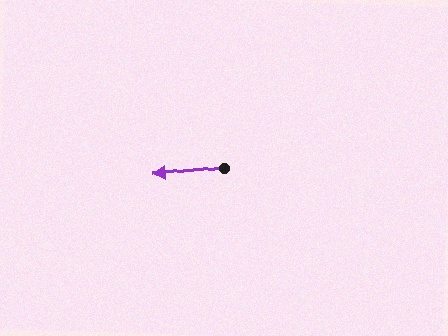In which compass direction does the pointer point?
West.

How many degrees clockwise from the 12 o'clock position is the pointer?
Approximately 264 degrees.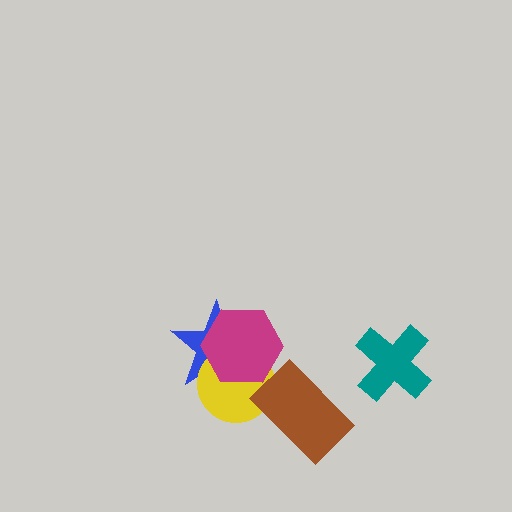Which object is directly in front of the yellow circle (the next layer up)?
The magenta hexagon is directly in front of the yellow circle.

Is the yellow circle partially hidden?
Yes, it is partially covered by another shape.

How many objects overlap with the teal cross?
0 objects overlap with the teal cross.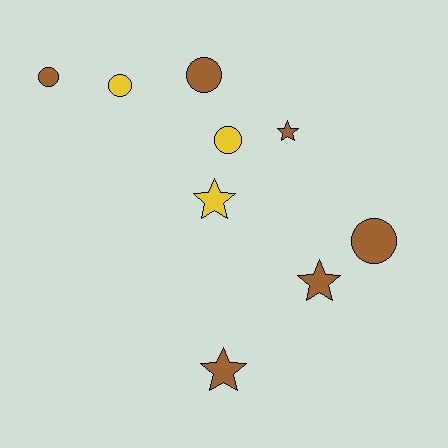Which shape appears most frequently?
Circle, with 5 objects.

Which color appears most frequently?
Brown, with 6 objects.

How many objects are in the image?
There are 9 objects.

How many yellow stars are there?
There is 1 yellow star.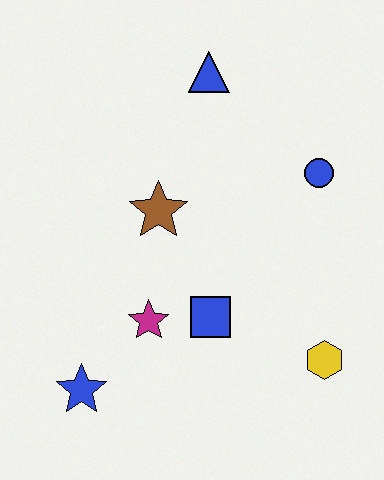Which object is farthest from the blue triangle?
The blue star is farthest from the blue triangle.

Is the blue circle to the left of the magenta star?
No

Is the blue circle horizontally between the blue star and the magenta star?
No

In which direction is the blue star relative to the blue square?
The blue star is to the left of the blue square.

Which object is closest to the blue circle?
The blue triangle is closest to the blue circle.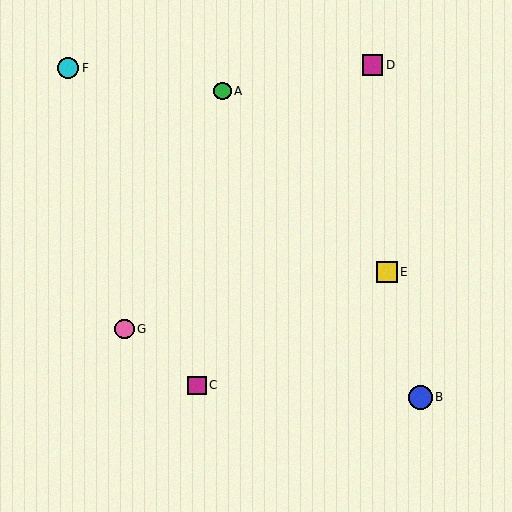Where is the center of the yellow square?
The center of the yellow square is at (387, 272).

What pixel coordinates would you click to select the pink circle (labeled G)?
Click at (125, 329) to select the pink circle G.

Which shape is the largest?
The blue circle (labeled B) is the largest.